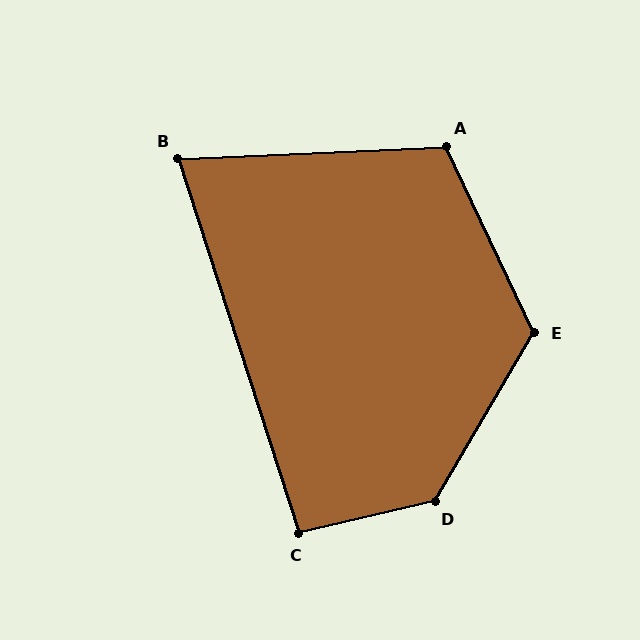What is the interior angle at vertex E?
Approximately 124 degrees (obtuse).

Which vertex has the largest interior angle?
D, at approximately 134 degrees.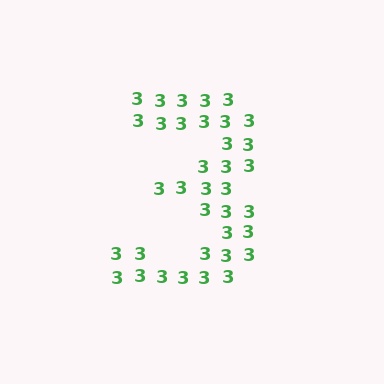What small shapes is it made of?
It is made of small digit 3's.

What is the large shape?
The large shape is the digit 3.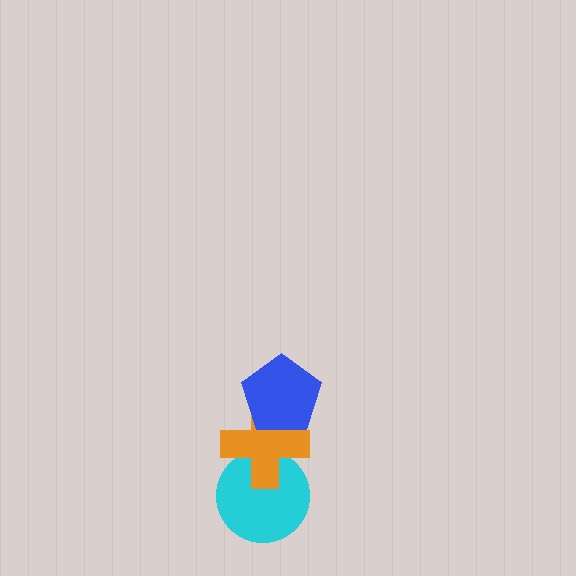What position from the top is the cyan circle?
The cyan circle is 3rd from the top.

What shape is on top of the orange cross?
The blue pentagon is on top of the orange cross.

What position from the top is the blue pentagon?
The blue pentagon is 1st from the top.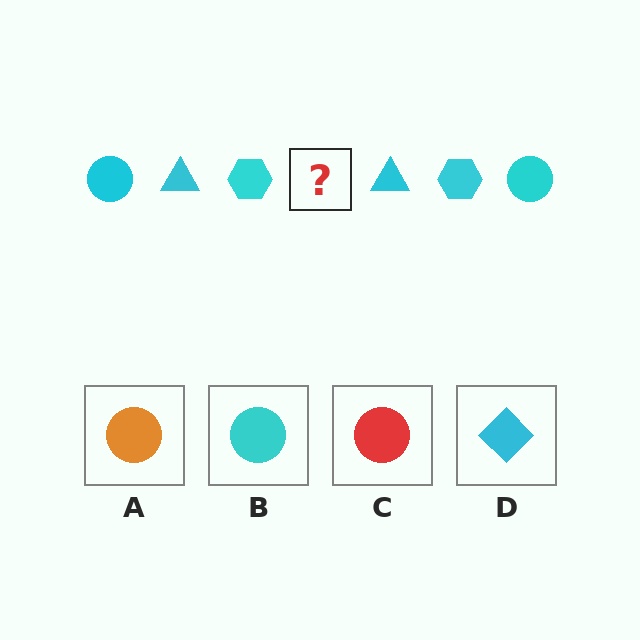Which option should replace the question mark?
Option B.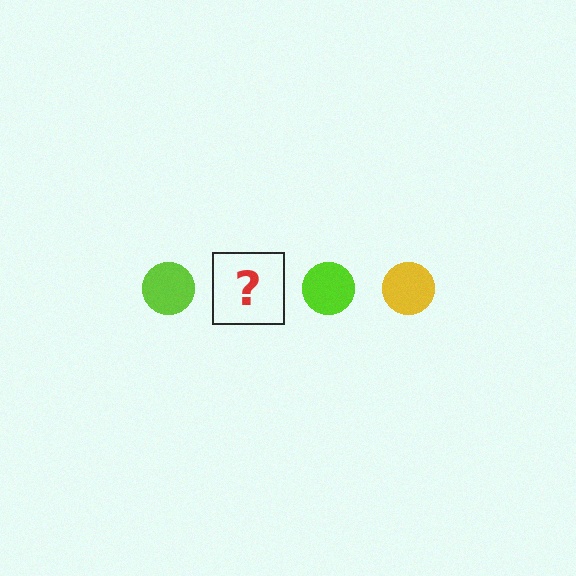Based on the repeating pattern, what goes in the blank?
The blank should be a yellow circle.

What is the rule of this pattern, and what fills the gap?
The rule is that the pattern cycles through lime, yellow circles. The gap should be filled with a yellow circle.